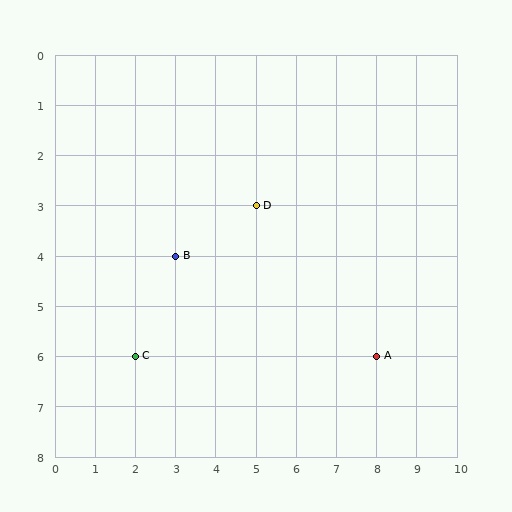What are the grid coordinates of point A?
Point A is at grid coordinates (8, 6).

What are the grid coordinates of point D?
Point D is at grid coordinates (5, 3).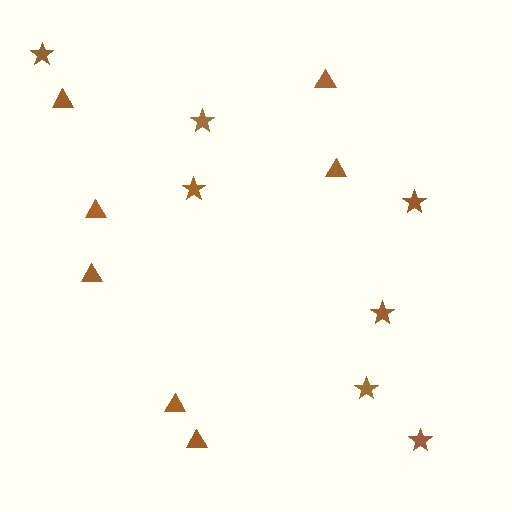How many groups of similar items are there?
There are 2 groups: one group of stars (7) and one group of triangles (7).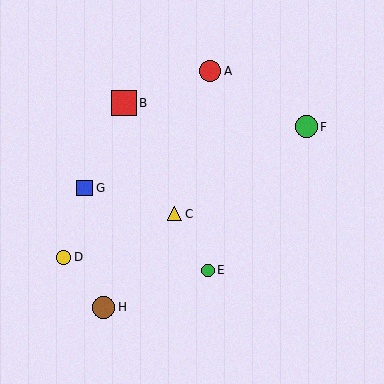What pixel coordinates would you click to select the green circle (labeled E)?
Click at (208, 270) to select the green circle E.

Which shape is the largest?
The red square (labeled B) is the largest.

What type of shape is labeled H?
Shape H is a brown circle.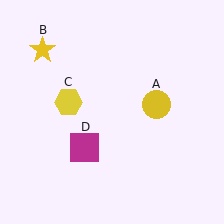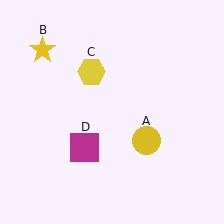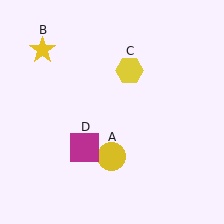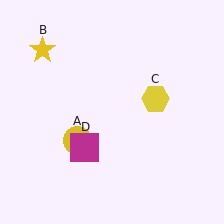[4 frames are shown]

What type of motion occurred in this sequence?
The yellow circle (object A), yellow hexagon (object C) rotated clockwise around the center of the scene.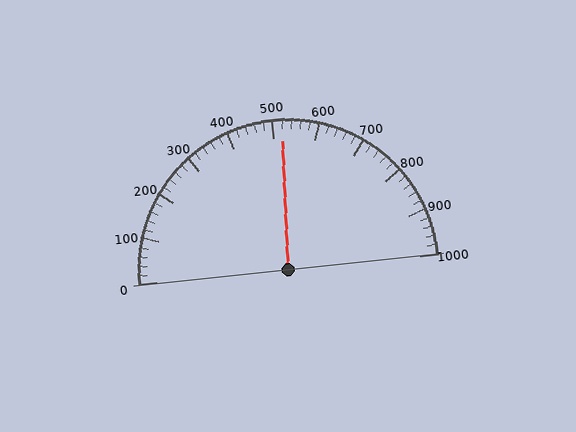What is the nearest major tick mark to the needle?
The nearest major tick mark is 500.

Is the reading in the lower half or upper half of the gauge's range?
The reading is in the upper half of the range (0 to 1000).